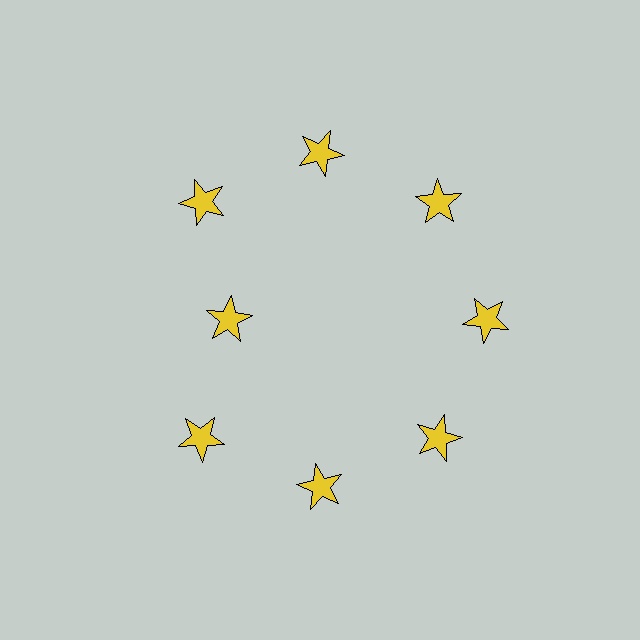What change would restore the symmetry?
The symmetry would be restored by moving it outward, back onto the ring so that all 8 stars sit at equal angles and equal distance from the center.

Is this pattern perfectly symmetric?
No. The 8 yellow stars are arranged in a ring, but one element near the 9 o'clock position is pulled inward toward the center, breaking the 8-fold rotational symmetry.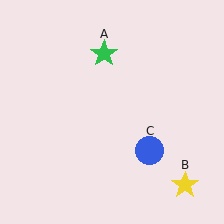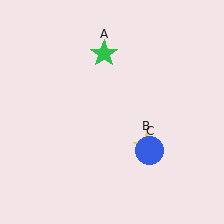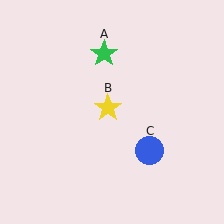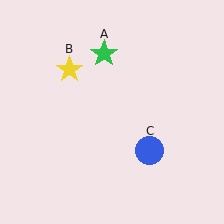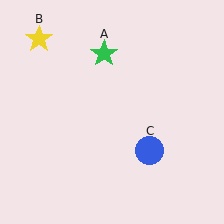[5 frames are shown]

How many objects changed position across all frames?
1 object changed position: yellow star (object B).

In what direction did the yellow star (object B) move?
The yellow star (object B) moved up and to the left.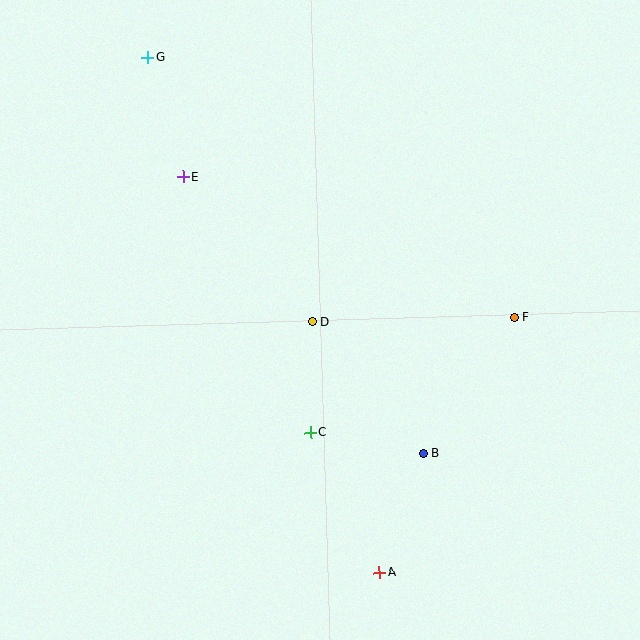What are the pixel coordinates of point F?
Point F is at (514, 318).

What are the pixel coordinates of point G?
Point G is at (148, 57).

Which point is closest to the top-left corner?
Point G is closest to the top-left corner.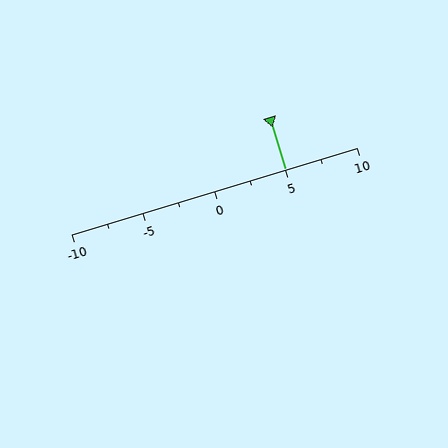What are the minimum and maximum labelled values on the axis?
The axis runs from -10 to 10.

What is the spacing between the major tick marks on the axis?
The major ticks are spaced 5 apart.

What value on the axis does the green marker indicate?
The marker indicates approximately 5.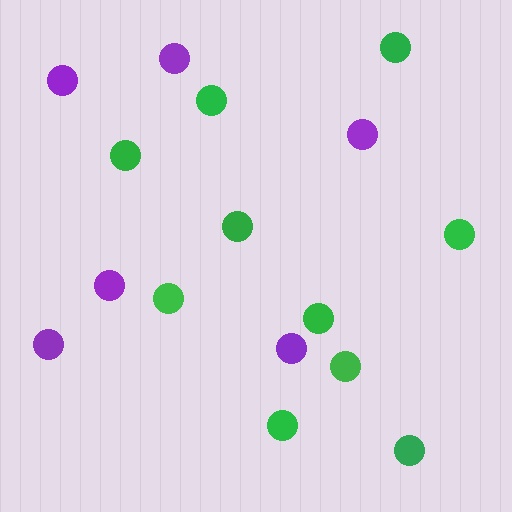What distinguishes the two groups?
There are 2 groups: one group of purple circles (6) and one group of green circles (10).